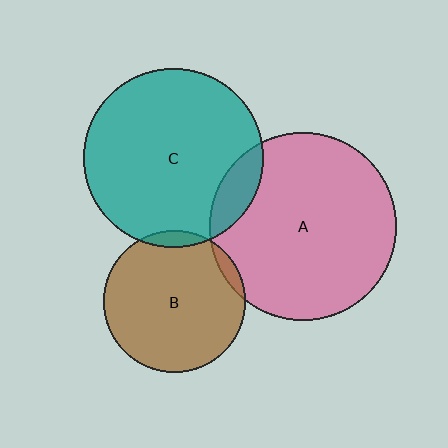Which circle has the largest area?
Circle A (pink).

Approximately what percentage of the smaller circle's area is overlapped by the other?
Approximately 10%.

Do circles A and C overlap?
Yes.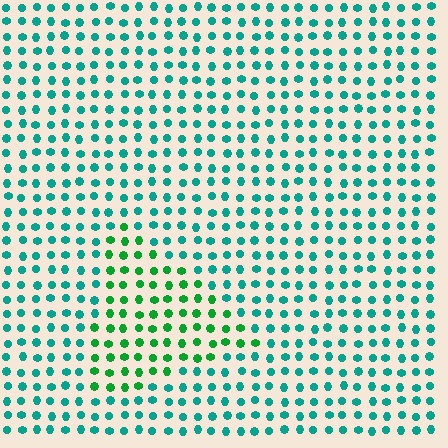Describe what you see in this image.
The image is filled with small teal elements in a uniform arrangement. A triangle-shaped region is visible where the elements are tinted to a slightly different hue, forming a subtle color boundary.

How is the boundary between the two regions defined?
The boundary is defined purely by a slight shift in hue (about 38 degrees). Spacing, size, and orientation are identical on both sides.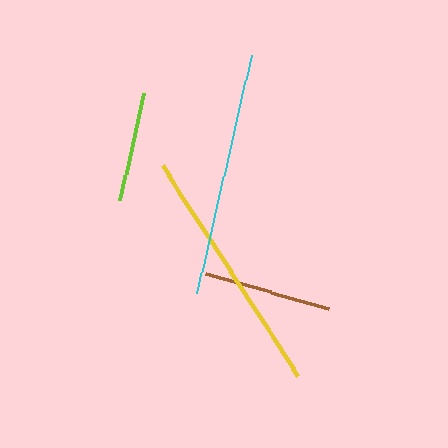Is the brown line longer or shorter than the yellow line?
The yellow line is longer than the brown line.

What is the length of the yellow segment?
The yellow segment is approximately 251 pixels long.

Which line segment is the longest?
The yellow line is the longest at approximately 251 pixels.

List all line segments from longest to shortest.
From longest to shortest: yellow, cyan, brown, lime.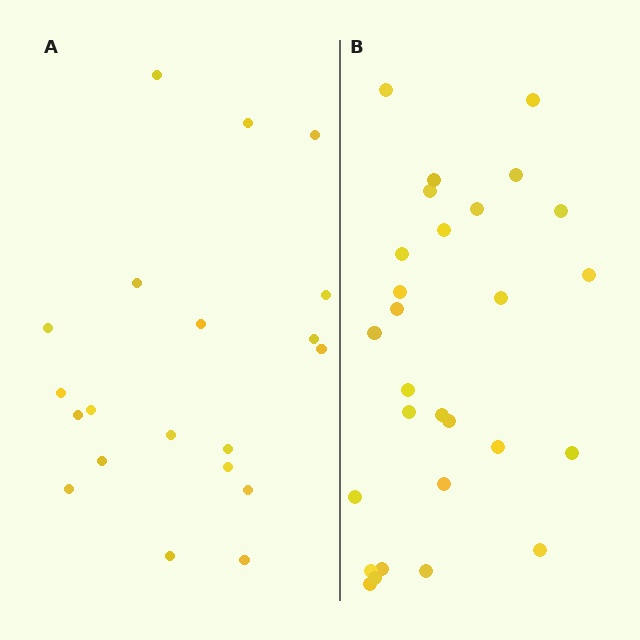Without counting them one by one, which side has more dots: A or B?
Region B (the right region) has more dots.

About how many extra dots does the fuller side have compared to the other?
Region B has roughly 8 or so more dots than region A.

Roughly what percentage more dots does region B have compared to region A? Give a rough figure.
About 40% more.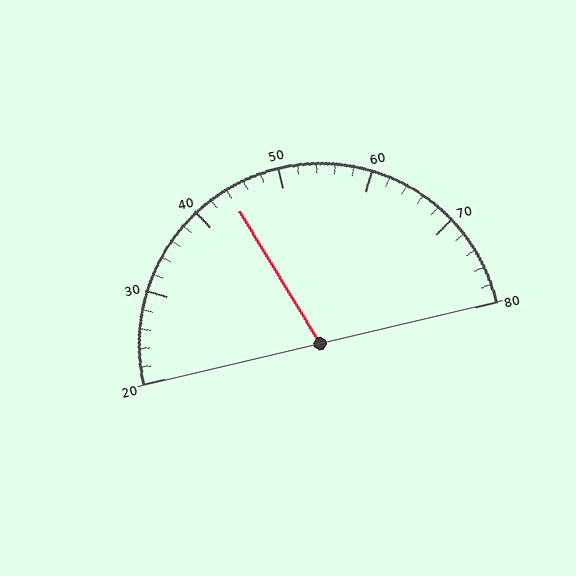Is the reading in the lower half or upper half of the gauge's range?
The reading is in the lower half of the range (20 to 80).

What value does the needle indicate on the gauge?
The needle indicates approximately 44.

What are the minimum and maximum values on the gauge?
The gauge ranges from 20 to 80.